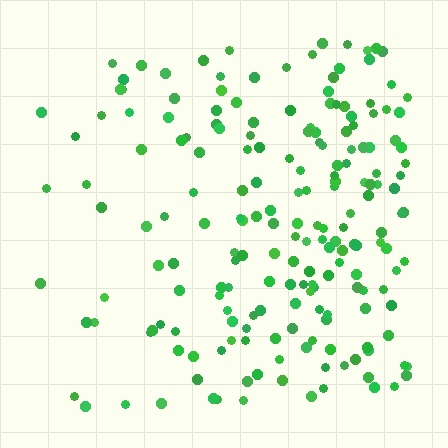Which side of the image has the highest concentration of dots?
The right.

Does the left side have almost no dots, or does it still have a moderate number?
Still a moderate number, just noticeably fewer than the right.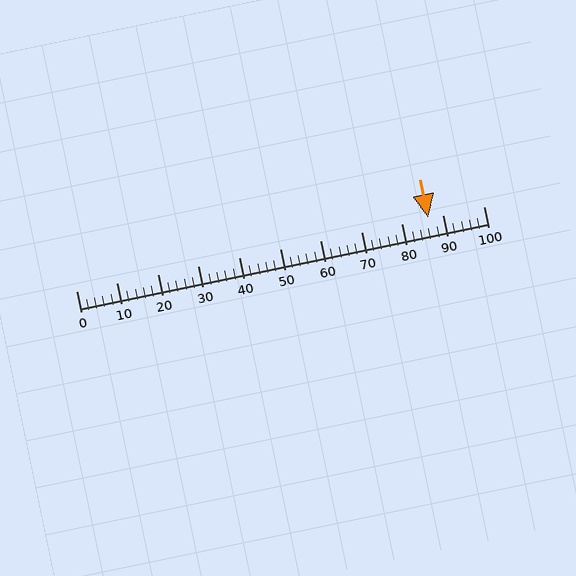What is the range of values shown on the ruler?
The ruler shows values from 0 to 100.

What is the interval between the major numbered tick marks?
The major tick marks are spaced 10 units apart.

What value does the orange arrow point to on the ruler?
The orange arrow points to approximately 86.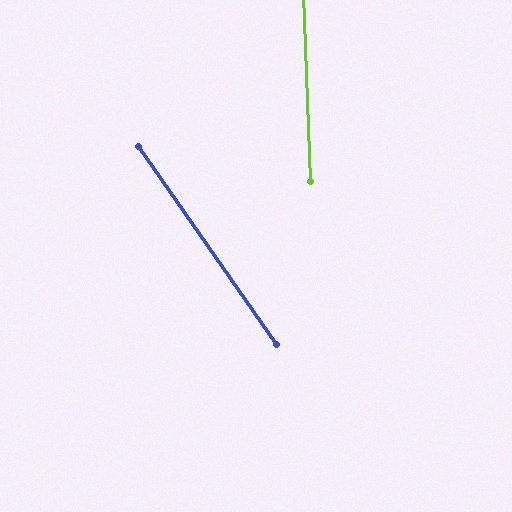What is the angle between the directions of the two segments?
Approximately 33 degrees.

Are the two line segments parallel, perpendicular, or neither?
Neither parallel nor perpendicular — they differ by about 33°.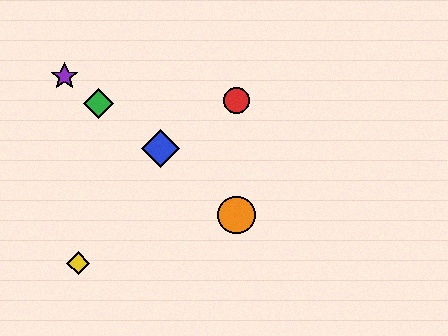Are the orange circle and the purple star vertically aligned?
No, the orange circle is at x≈236 and the purple star is at x≈64.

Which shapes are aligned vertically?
The red circle, the orange circle are aligned vertically.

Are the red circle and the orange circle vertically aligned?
Yes, both are at x≈236.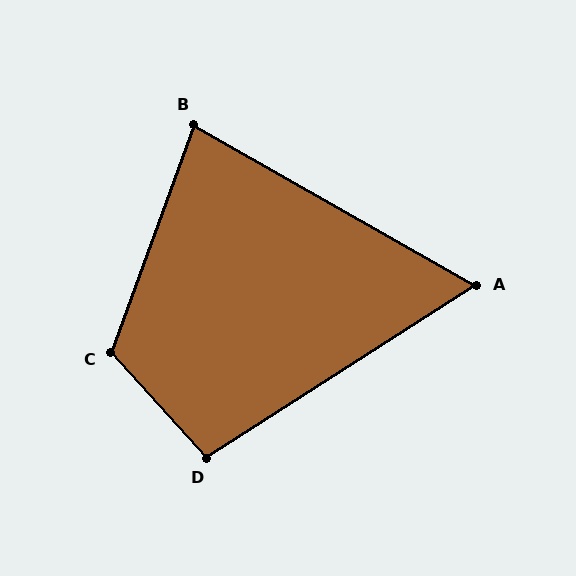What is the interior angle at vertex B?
Approximately 80 degrees (acute).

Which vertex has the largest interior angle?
C, at approximately 118 degrees.